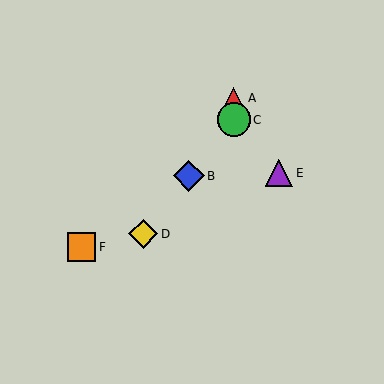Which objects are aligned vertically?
Objects A, C are aligned vertically.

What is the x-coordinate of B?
Object B is at x≈189.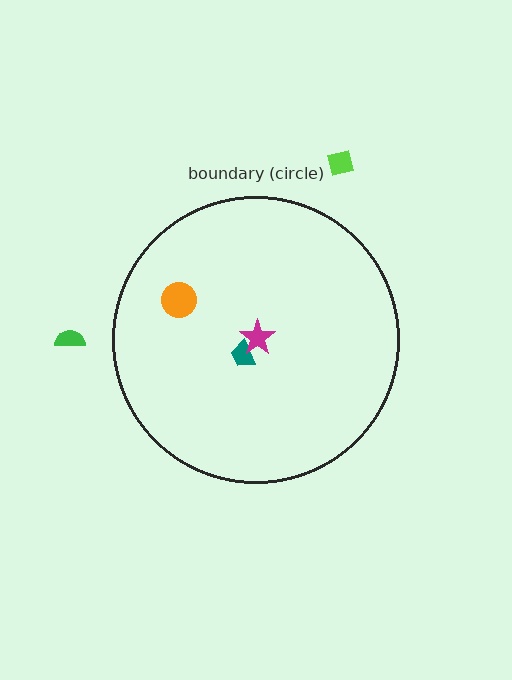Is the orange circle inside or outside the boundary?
Inside.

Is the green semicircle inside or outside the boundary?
Outside.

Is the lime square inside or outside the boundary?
Outside.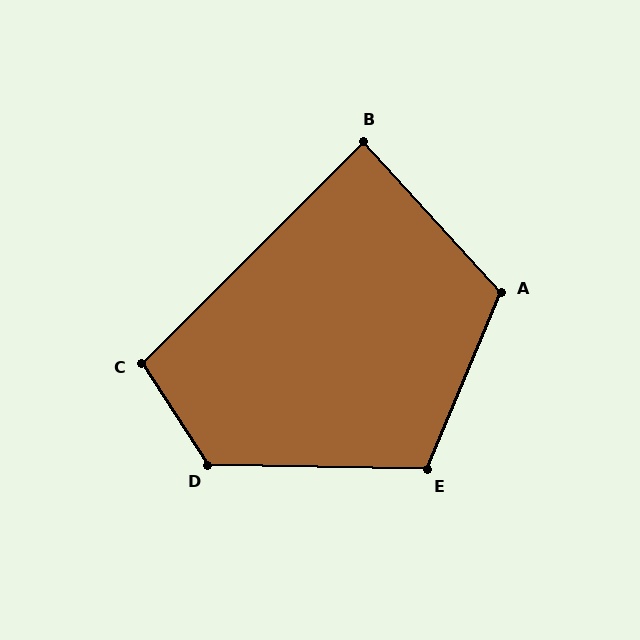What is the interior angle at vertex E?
Approximately 112 degrees (obtuse).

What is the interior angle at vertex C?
Approximately 102 degrees (obtuse).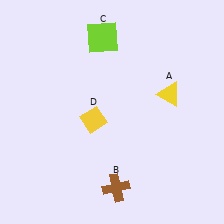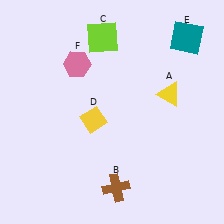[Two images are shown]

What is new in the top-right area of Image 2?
A teal square (E) was added in the top-right area of Image 2.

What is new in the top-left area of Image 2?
A pink hexagon (F) was added in the top-left area of Image 2.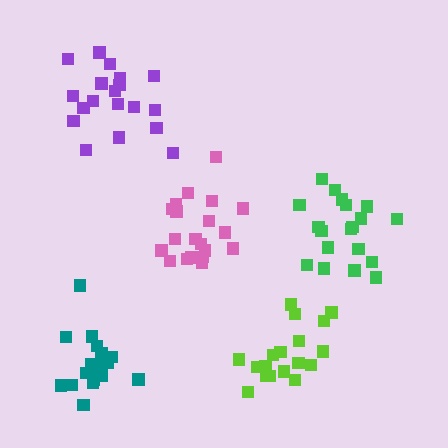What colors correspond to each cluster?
The clusters are colored: pink, teal, purple, lime, green.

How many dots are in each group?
Group 1: 20 dots, Group 2: 18 dots, Group 3: 19 dots, Group 4: 18 dots, Group 5: 19 dots (94 total).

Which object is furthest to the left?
The teal cluster is leftmost.